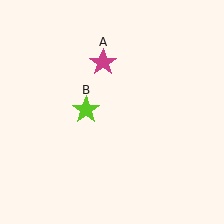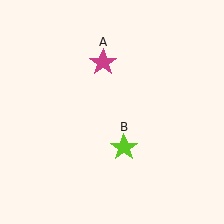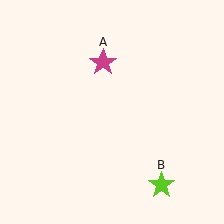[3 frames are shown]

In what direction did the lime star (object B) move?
The lime star (object B) moved down and to the right.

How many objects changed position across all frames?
1 object changed position: lime star (object B).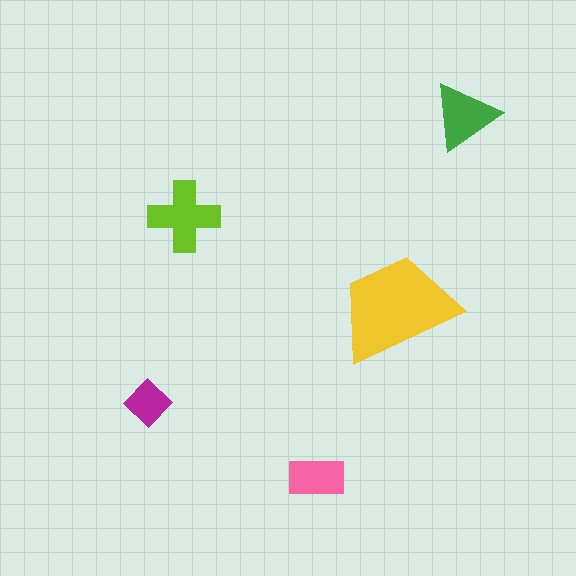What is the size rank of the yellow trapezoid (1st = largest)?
1st.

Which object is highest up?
The green triangle is topmost.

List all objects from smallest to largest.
The magenta diamond, the pink rectangle, the green triangle, the lime cross, the yellow trapezoid.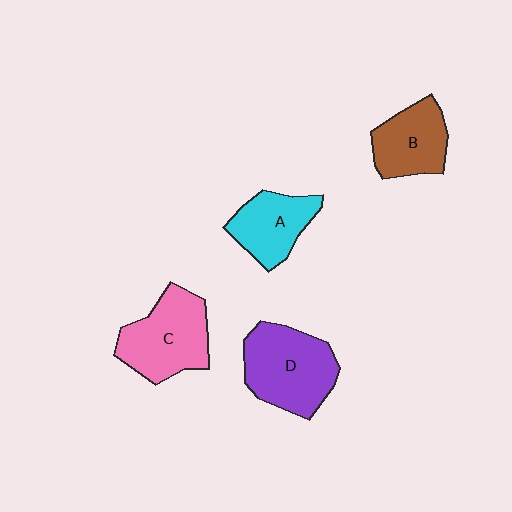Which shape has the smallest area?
Shape A (cyan).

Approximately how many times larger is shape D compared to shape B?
Approximately 1.4 times.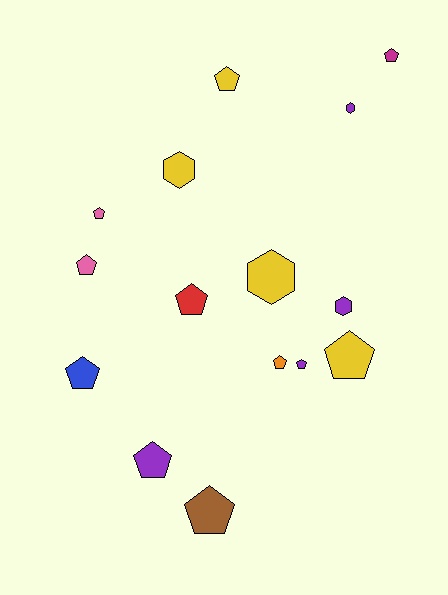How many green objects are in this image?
There are no green objects.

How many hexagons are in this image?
There are 4 hexagons.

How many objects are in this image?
There are 15 objects.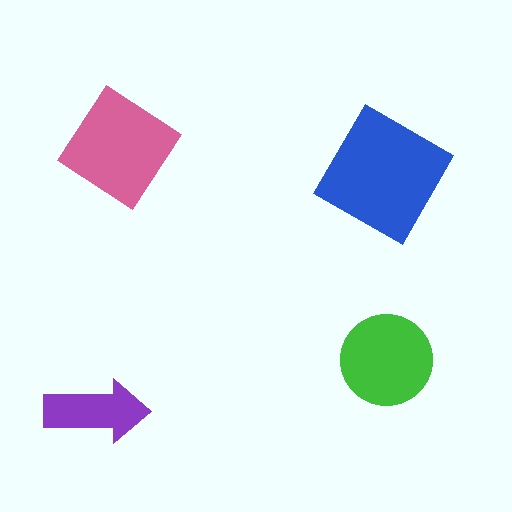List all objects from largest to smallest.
The blue diamond, the pink diamond, the green circle, the purple arrow.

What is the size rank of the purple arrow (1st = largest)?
4th.